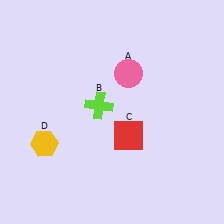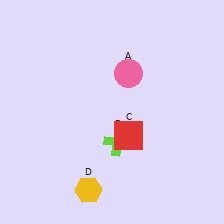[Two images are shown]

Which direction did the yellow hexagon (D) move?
The yellow hexagon (D) moved down.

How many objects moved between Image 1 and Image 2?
2 objects moved between the two images.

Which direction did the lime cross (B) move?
The lime cross (B) moved down.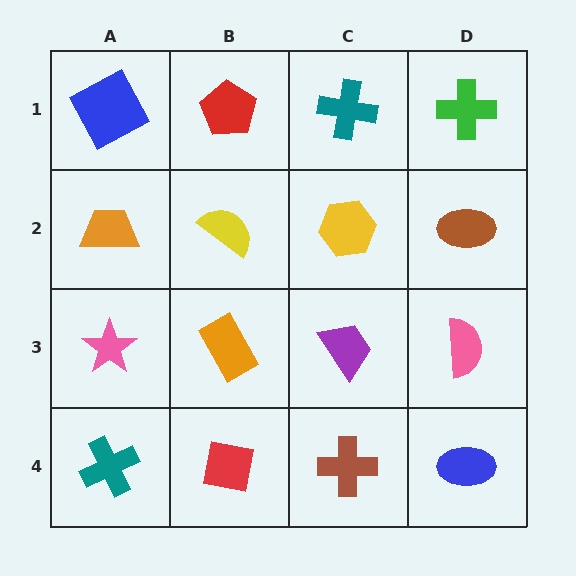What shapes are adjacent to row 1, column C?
A yellow hexagon (row 2, column C), a red pentagon (row 1, column B), a green cross (row 1, column D).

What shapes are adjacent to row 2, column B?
A red pentagon (row 1, column B), an orange rectangle (row 3, column B), an orange trapezoid (row 2, column A), a yellow hexagon (row 2, column C).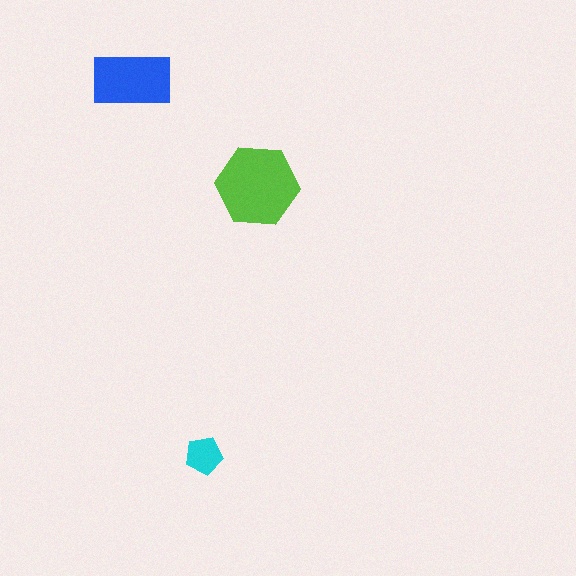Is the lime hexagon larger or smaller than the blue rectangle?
Larger.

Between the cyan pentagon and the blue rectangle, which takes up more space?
The blue rectangle.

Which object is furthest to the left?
The blue rectangle is leftmost.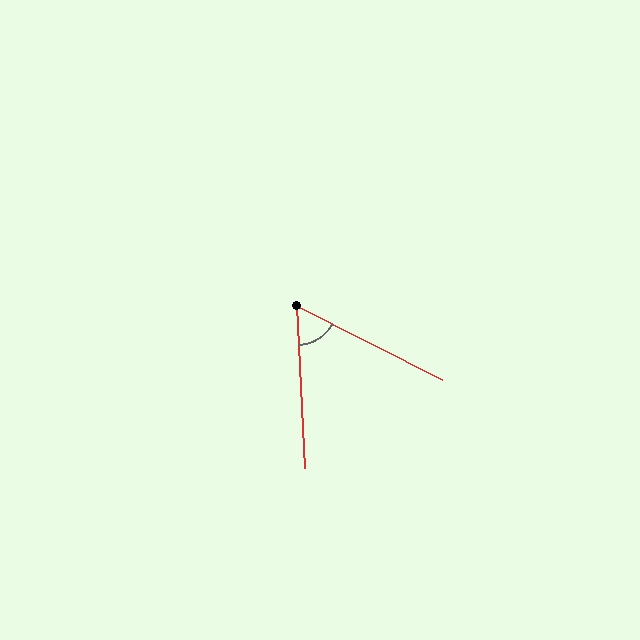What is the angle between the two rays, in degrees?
Approximately 60 degrees.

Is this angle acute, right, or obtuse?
It is acute.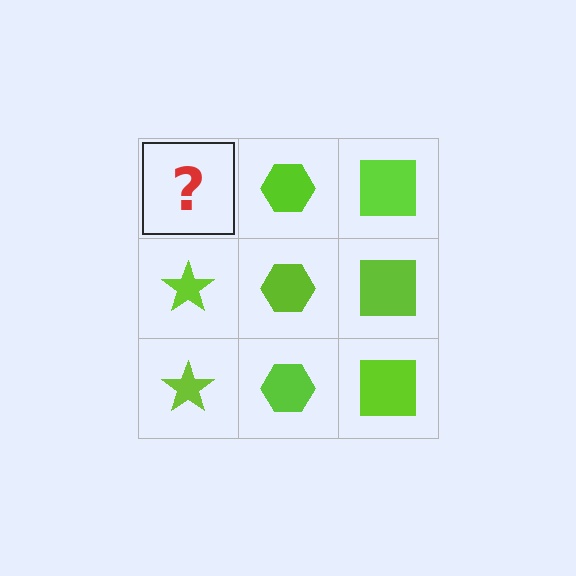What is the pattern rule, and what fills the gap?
The rule is that each column has a consistent shape. The gap should be filled with a lime star.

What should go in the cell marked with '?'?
The missing cell should contain a lime star.